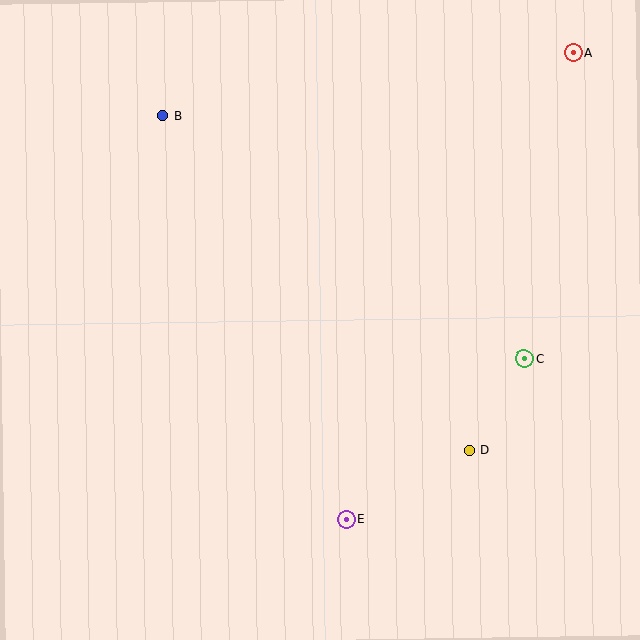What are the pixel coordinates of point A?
Point A is at (573, 53).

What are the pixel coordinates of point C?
Point C is at (524, 359).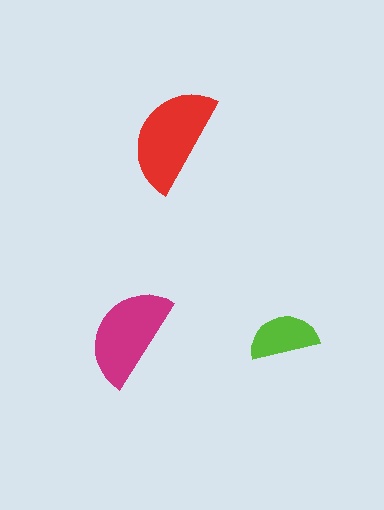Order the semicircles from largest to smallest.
the red one, the magenta one, the lime one.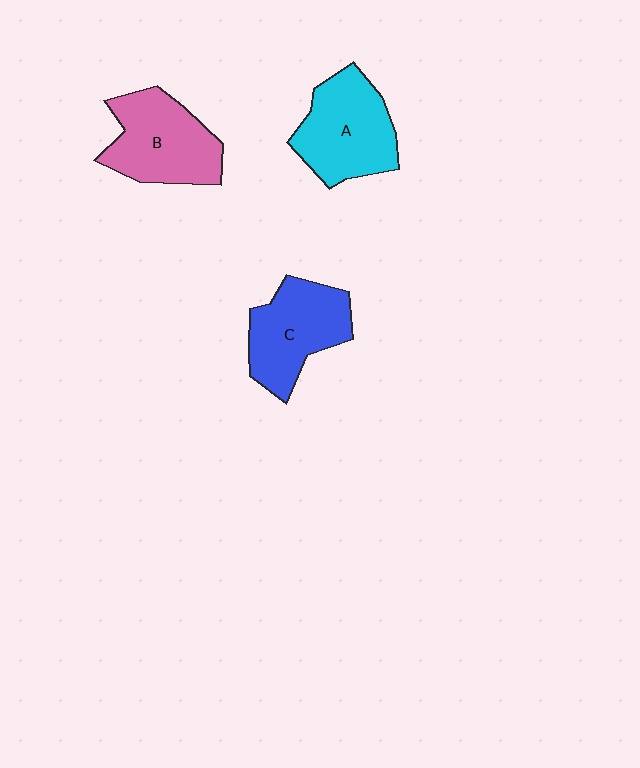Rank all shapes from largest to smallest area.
From largest to smallest: A (cyan), B (pink), C (blue).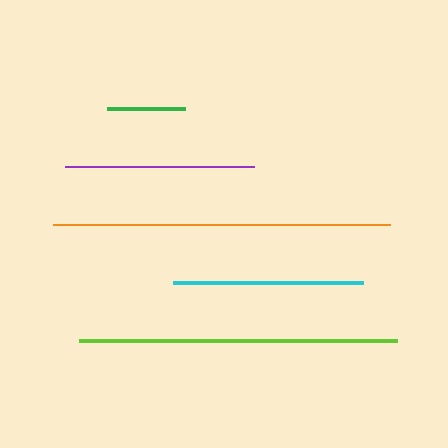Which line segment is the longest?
The orange line is the longest at approximately 337 pixels.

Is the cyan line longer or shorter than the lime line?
The lime line is longer than the cyan line.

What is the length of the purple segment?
The purple segment is approximately 189 pixels long.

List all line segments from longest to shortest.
From longest to shortest: orange, lime, cyan, purple, green.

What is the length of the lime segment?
The lime segment is approximately 318 pixels long.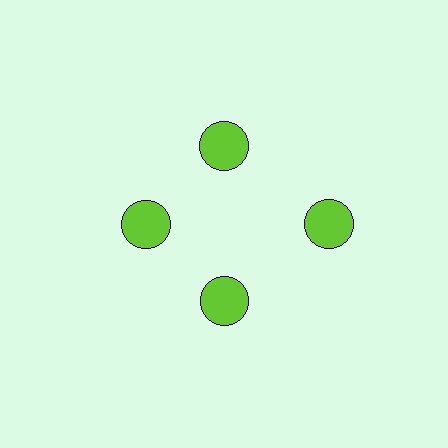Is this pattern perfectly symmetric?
No. The 4 lime circles are arranged in a ring, but one element near the 3 o'clock position is pushed outward from the center, breaking the 4-fold rotational symmetry.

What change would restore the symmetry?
The symmetry would be restored by moving it inward, back onto the ring so that all 4 circles sit at equal angles and equal distance from the center.